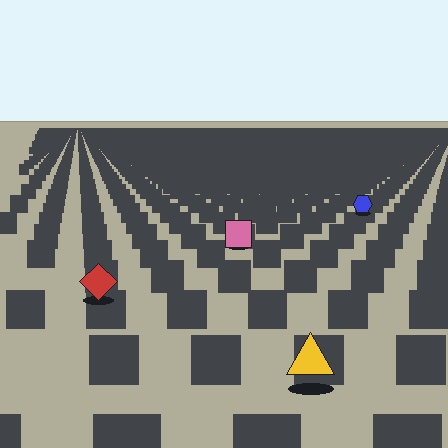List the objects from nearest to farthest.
From nearest to farthest: the yellow triangle, the red diamond, the pink square, the blue hexagon.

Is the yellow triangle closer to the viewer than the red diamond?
Yes. The yellow triangle is closer — you can tell from the texture gradient: the ground texture is coarser near it.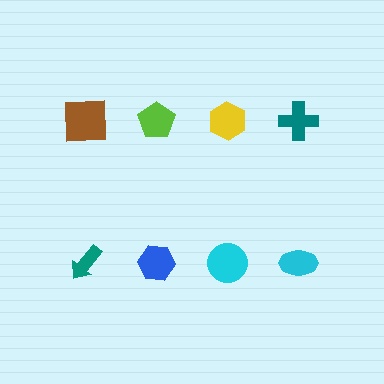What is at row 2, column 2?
A blue hexagon.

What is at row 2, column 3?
A cyan circle.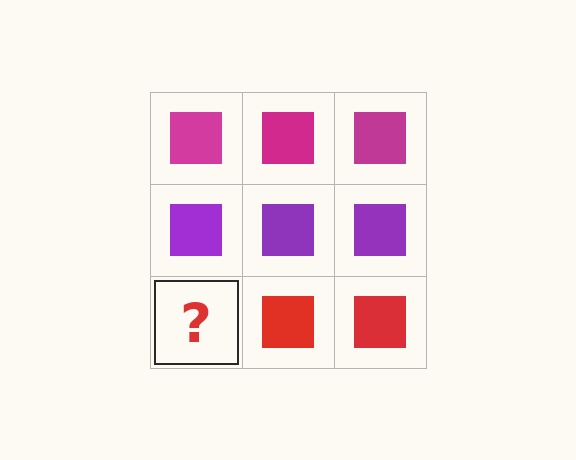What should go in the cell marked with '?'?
The missing cell should contain a red square.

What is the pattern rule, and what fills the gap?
The rule is that each row has a consistent color. The gap should be filled with a red square.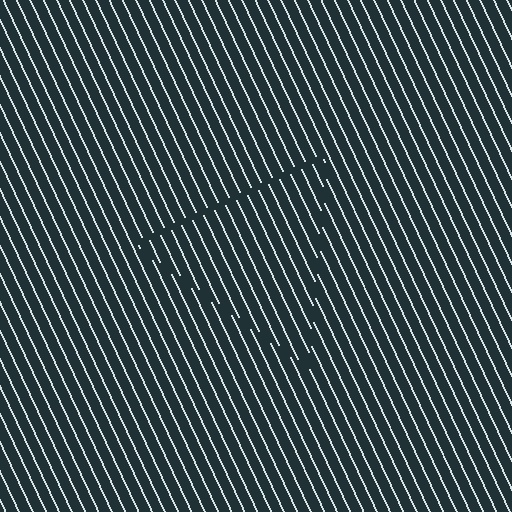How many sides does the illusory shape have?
3 sides — the line-ends trace a triangle.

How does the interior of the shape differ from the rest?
The interior of the shape contains the same grating, shifted by half a period — the contour is defined by the phase discontinuity where line-ends from the inner and outer gratings abut.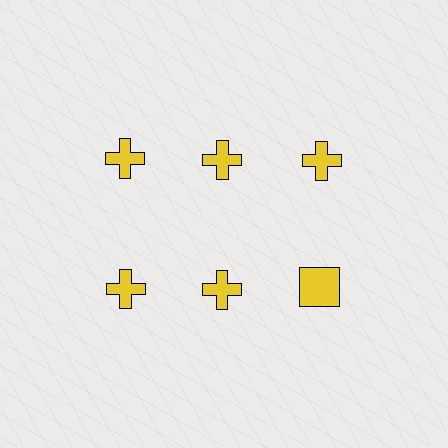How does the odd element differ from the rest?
It has a different shape: square instead of cross.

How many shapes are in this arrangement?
There are 6 shapes arranged in a grid pattern.